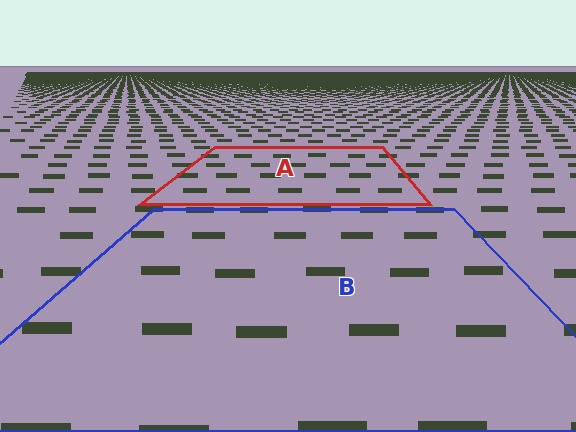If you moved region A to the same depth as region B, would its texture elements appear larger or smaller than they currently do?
They would appear larger. At a closer depth, the same texture elements are projected at a bigger on-screen size.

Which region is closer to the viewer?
Region B is closer. The texture elements there are larger and more spread out.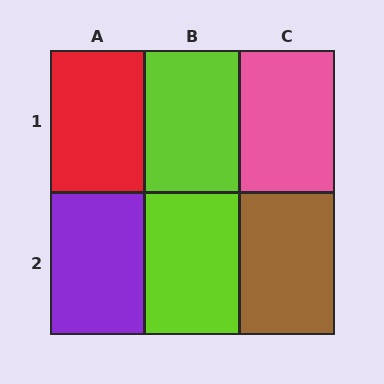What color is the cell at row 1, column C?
Pink.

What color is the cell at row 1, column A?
Red.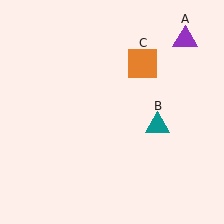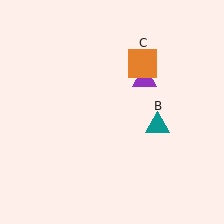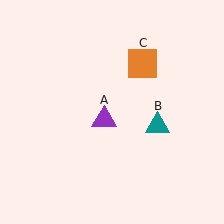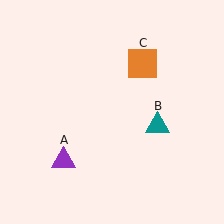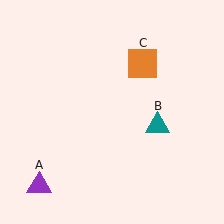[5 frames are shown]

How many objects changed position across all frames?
1 object changed position: purple triangle (object A).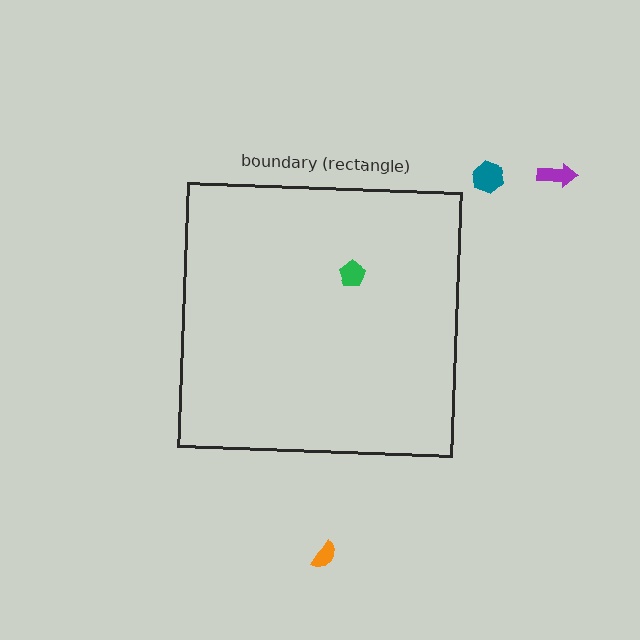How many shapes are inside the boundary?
1 inside, 3 outside.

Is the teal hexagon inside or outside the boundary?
Outside.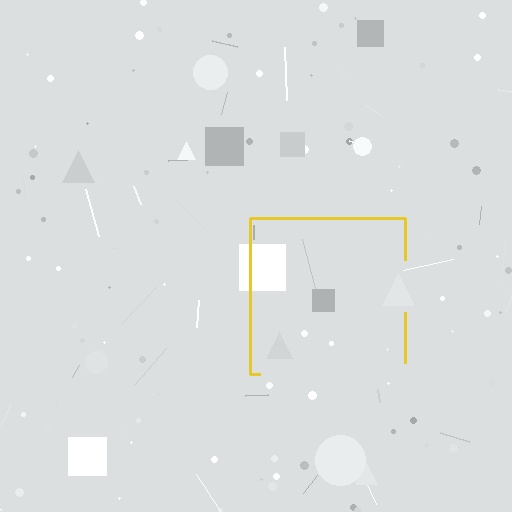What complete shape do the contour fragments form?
The contour fragments form a square.